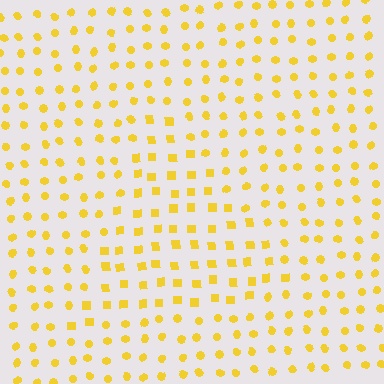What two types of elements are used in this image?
The image uses squares inside the triangle region and circles outside it.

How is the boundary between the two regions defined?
The boundary is defined by a change in element shape: squares inside vs. circles outside. All elements share the same color and spacing.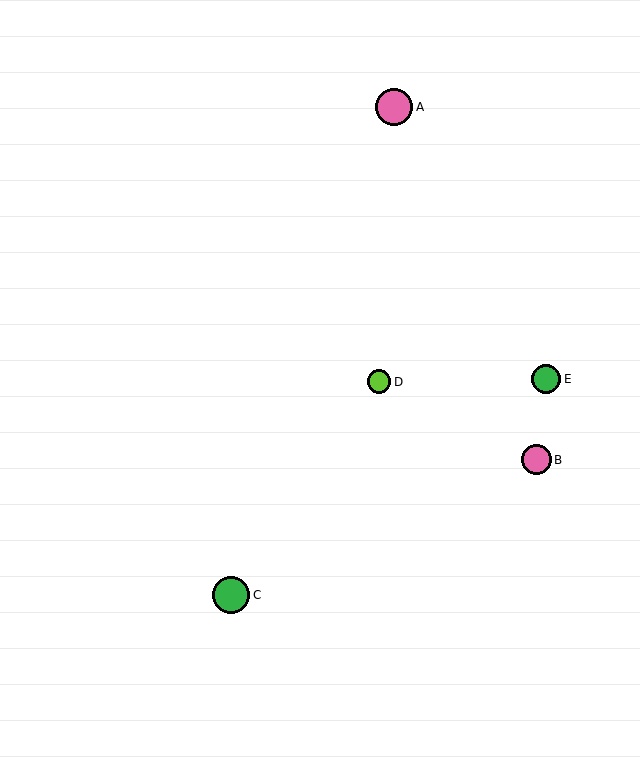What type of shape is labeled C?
Shape C is a green circle.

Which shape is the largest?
The green circle (labeled C) is the largest.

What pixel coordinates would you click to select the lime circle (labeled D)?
Click at (379, 382) to select the lime circle D.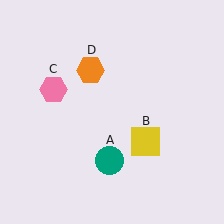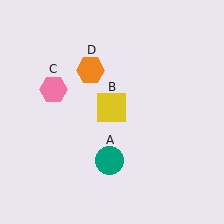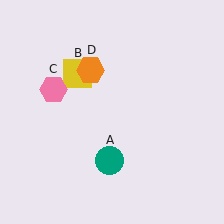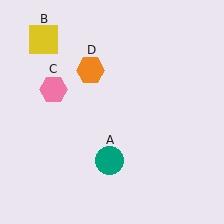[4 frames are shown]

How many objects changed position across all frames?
1 object changed position: yellow square (object B).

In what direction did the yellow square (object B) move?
The yellow square (object B) moved up and to the left.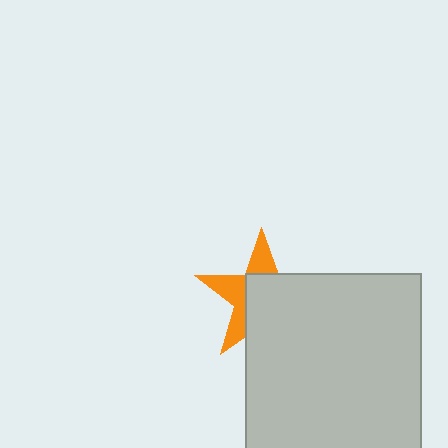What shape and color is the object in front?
The object in front is a light gray square.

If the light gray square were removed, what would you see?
You would see the complete orange star.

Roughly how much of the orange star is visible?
A small part of it is visible (roughly 41%).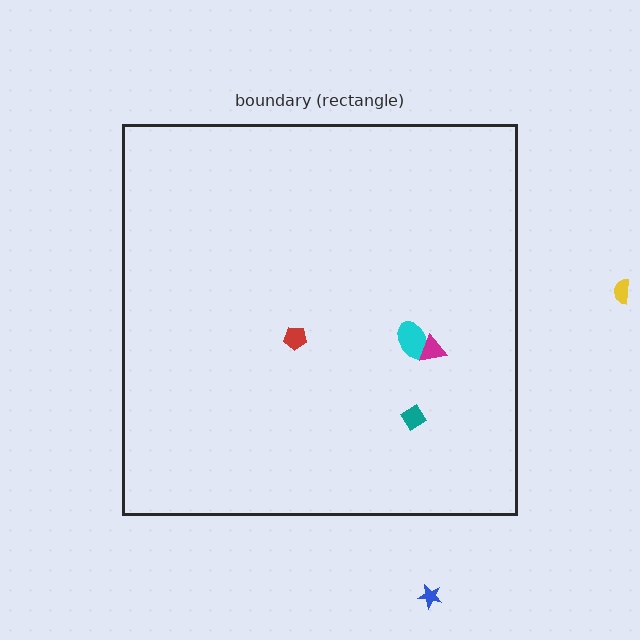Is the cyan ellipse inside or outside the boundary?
Inside.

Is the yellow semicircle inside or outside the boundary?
Outside.